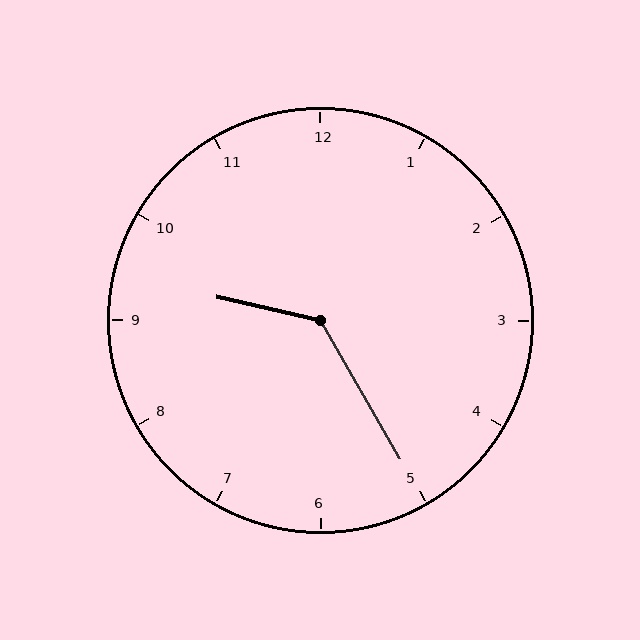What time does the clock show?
9:25.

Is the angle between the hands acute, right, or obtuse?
It is obtuse.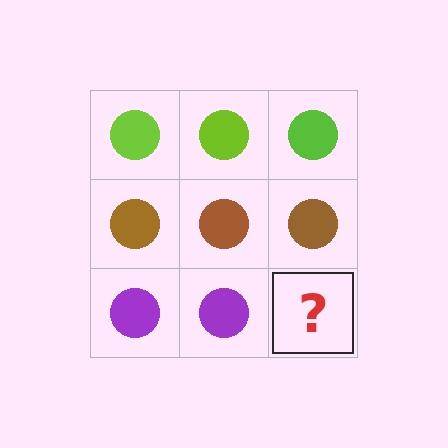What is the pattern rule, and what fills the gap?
The rule is that each row has a consistent color. The gap should be filled with a purple circle.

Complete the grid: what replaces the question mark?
The question mark should be replaced with a purple circle.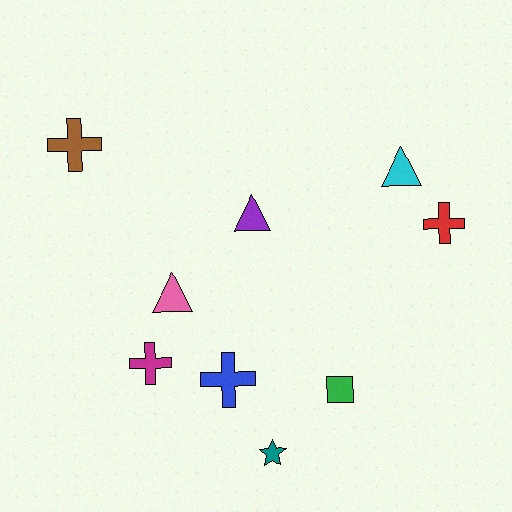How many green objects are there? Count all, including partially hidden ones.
There is 1 green object.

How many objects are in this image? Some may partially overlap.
There are 9 objects.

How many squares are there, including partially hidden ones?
There is 1 square.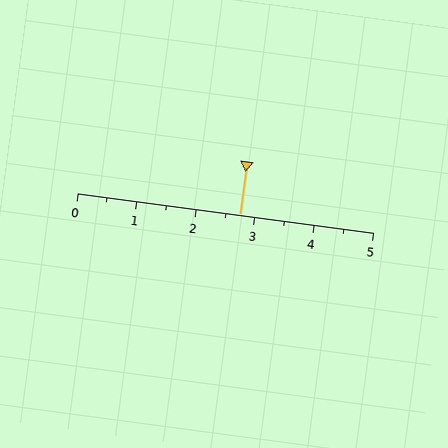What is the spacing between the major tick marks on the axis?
The major ticks are spaced 1 apart.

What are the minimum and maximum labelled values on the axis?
The axis runs from 0 to 5.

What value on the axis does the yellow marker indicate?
The marker indicates approximately 2.8.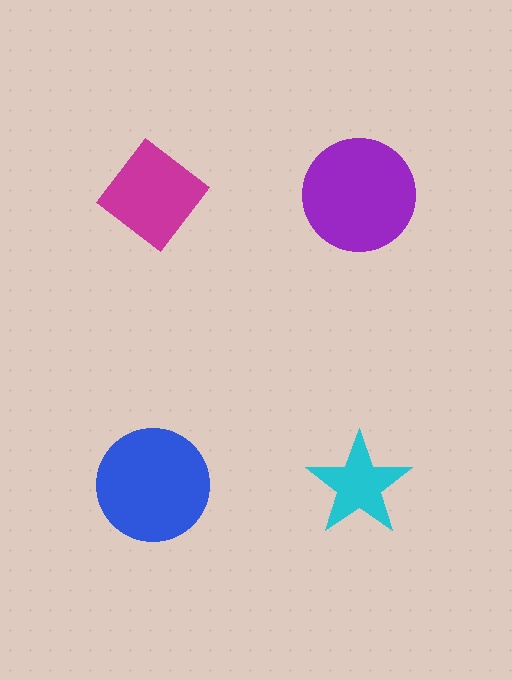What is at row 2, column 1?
A blue circle.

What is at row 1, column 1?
A magenta diamond.